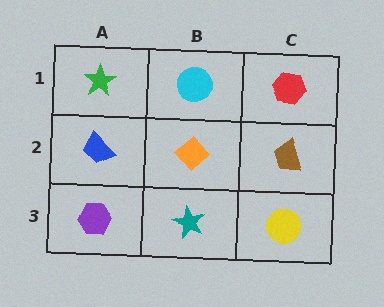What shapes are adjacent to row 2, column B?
A cyan circle (row 1, column B), a teal star (row 3, column B), a blue trapezoid (row 2, column A), a brown trapezoid (row 2, column C).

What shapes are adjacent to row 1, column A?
A blue trapezoid (row 2, column A), a cyan circle (row 1, column B).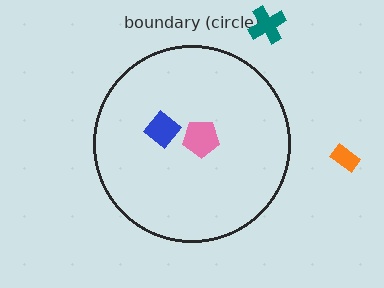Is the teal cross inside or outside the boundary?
Outside.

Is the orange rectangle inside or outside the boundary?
Outside.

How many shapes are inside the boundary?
2 inside, 2 outside.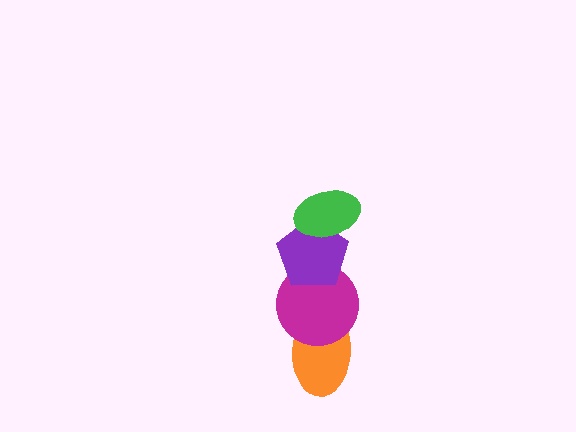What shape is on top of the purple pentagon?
The green ellipse is on top of the purple pentagon.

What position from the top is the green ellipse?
The green ellipse is 1st from the top.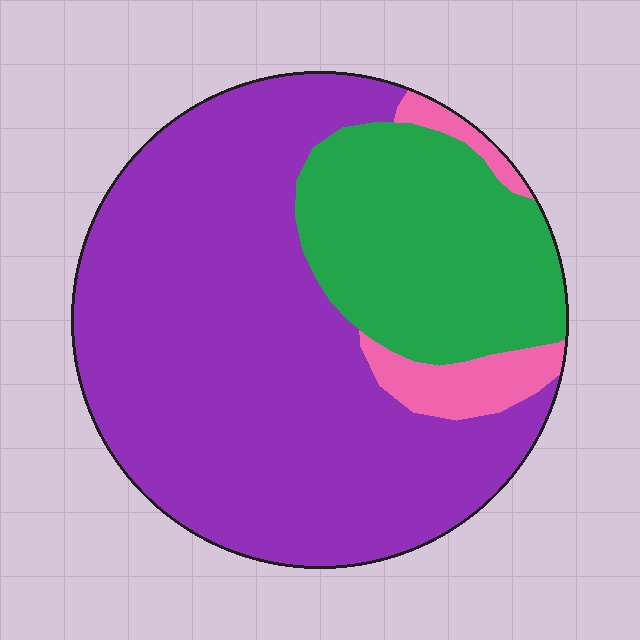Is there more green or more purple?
Purple.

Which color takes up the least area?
Pink, at roughly 5%.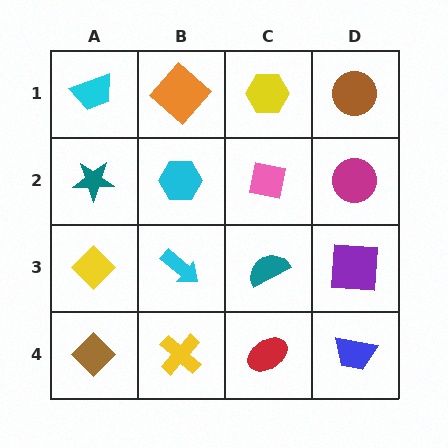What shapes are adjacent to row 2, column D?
A brown circle (row 1, column D), a purple square (row 3, column D), a pink square (row 2, column C).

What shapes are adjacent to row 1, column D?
A magenta circle (row 2, column D), a yellow hexagon (row 1, column C).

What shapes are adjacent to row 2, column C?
A yellow hexagon (row 1, column C), a teal semicircle (row 3, column C), a cyan hexagon (row 2, column B), a magenta circle (row 2, column D).